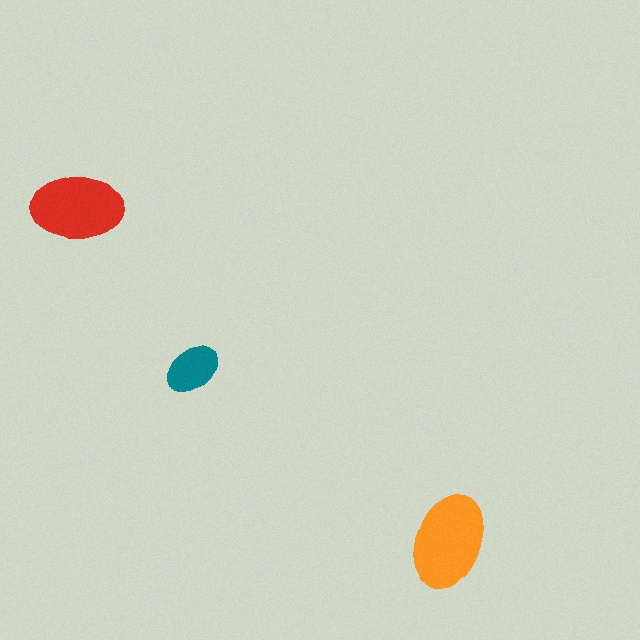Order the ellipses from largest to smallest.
the orange one, the red one, the teal one.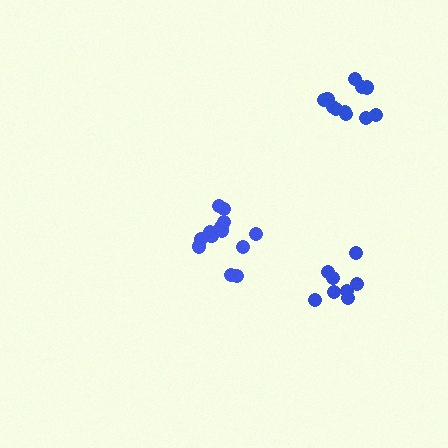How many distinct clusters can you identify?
There are 3 distinct clusters.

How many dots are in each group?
Group 1: 8 dots, Group 2: 11 dots, Group 3: 13 dots (32 total).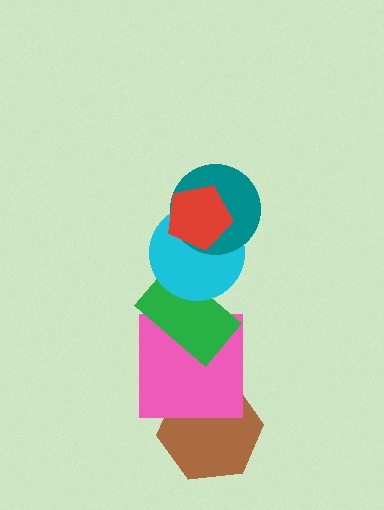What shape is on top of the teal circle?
The red pentagon is on top of the teal circle.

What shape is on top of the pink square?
The green rectangle is on top of the pink square.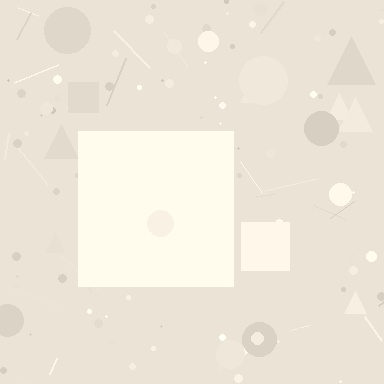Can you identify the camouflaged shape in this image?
The camouflaged shape is a square.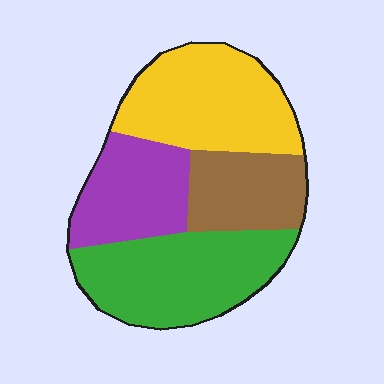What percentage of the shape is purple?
Purple takes up about one fifth (1/5) of the shape.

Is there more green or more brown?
Green.